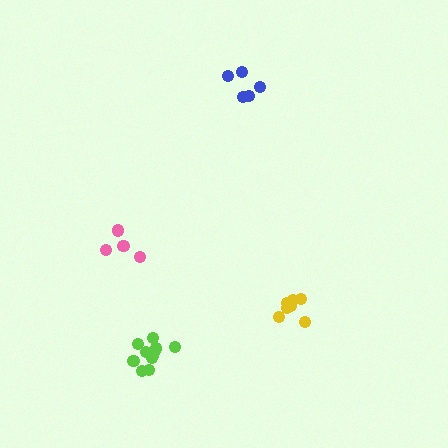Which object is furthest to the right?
The yellow cluster is rightmost.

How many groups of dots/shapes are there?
There are 4 groups.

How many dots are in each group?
Group 1: 7 dots, Group 2: 5 dots, Group 3: 11 dots, Group 4: 5 dots (28 total).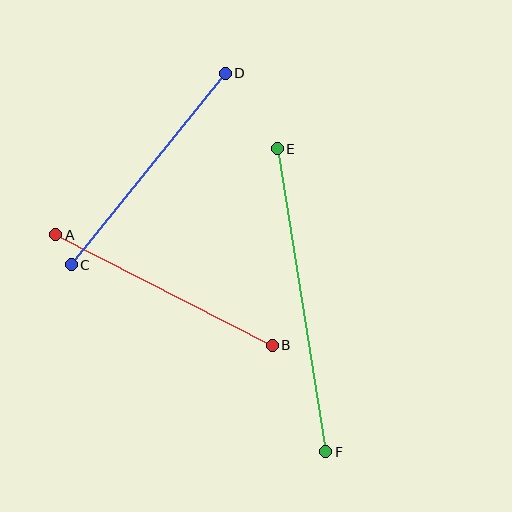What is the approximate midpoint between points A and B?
The midpoint is at approximately (164, 290) pixels.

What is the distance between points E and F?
The distance is approximately 307 pixels.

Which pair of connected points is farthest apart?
Points E and F are farthest apart.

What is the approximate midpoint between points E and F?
The midpoint is at approximately (302, 300) pixels.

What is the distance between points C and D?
The distance is approximately 246 pixels.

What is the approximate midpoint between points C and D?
The midpoint is at approximately (148, 169) pixels.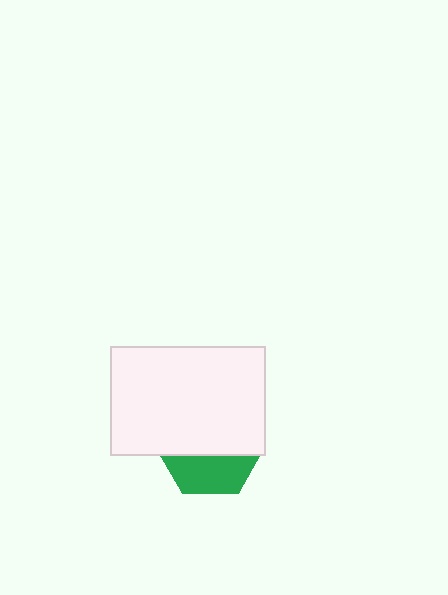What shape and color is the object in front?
The object in front is a white rectangle.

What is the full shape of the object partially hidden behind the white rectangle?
The partially hidden object is a green hexagon.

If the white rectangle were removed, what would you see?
You would see the complete green hexagon.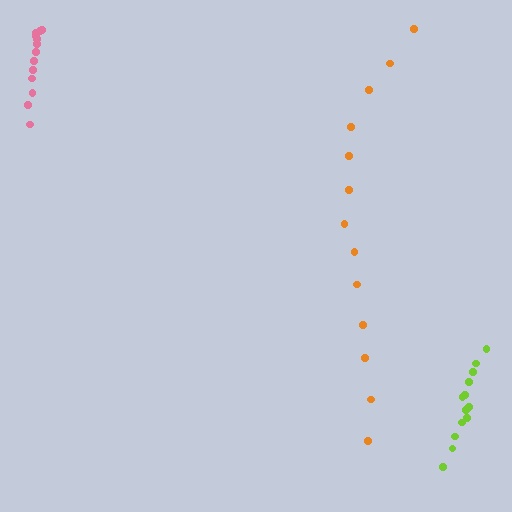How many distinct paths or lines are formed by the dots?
There are 3 distinct paths.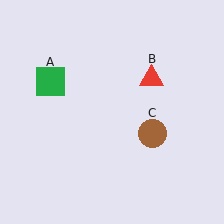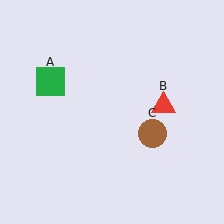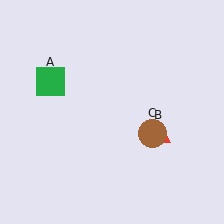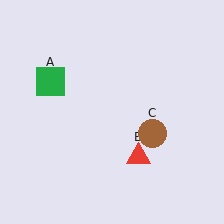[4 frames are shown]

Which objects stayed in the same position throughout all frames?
Green square (object A) and brown circle (object C) remained stationary.